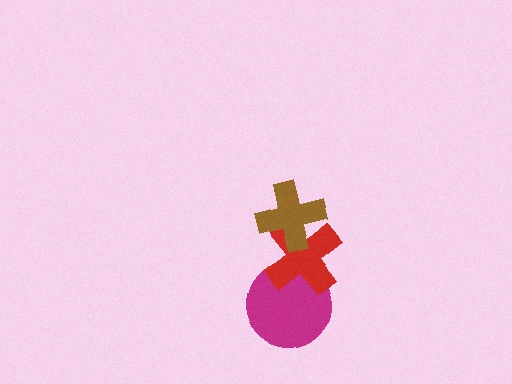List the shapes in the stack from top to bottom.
From top to bottom: the brown cross, the red cross, the magenta circle.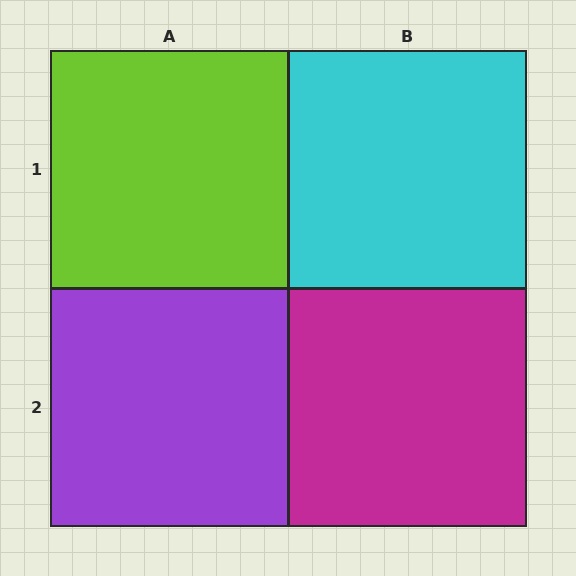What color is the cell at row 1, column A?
Lime.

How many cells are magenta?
1 cell is magenta.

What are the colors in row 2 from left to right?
Purple, magenta.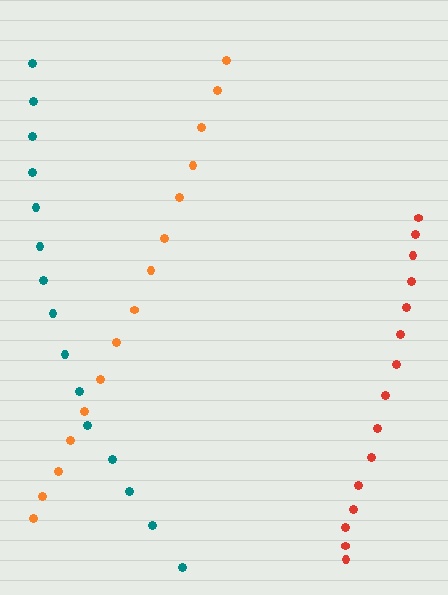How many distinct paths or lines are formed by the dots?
There are 3 distinct paths.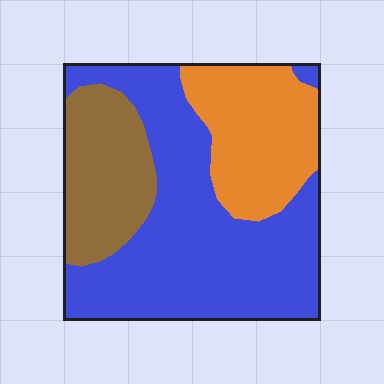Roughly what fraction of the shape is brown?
Brown covers about 20% of the shape.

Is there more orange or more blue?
Blue.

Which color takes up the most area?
Blue, at roughly 55%.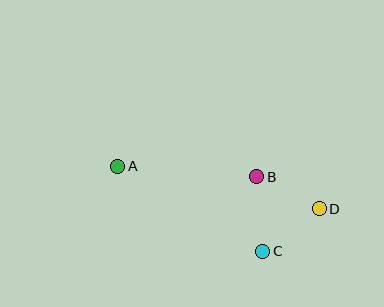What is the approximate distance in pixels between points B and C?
The distance between B and C is approximately 75 pixels.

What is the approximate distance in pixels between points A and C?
The distance between A and C is approximately 168 pixels.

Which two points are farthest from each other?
Points A and D are farthest from each other.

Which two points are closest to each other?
Points B and D are closest to each other.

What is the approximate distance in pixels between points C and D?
The distance between C and D is approximately 71 pixels.